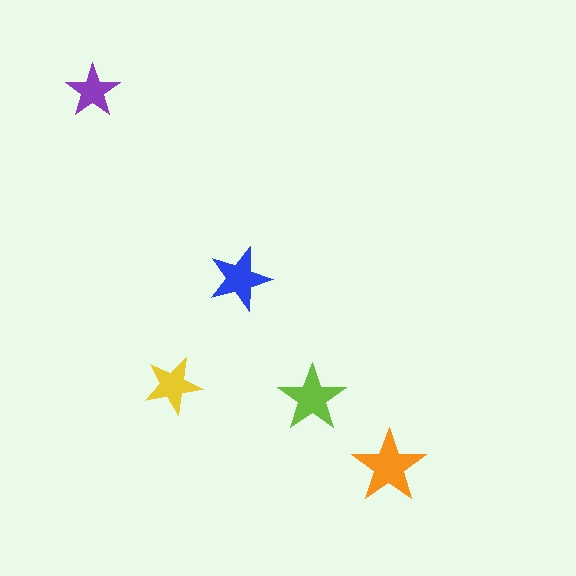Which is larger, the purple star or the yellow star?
The yellow one.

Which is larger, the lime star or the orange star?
The orange one.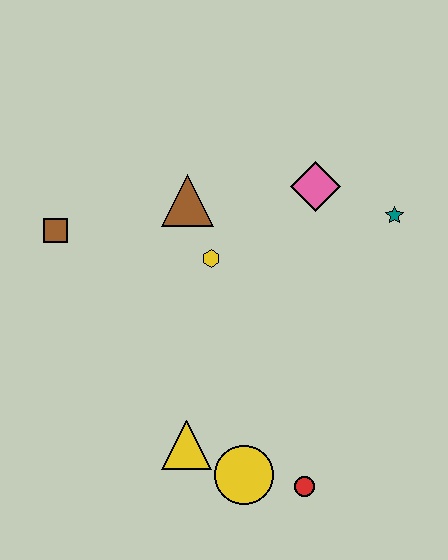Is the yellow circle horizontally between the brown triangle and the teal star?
Yes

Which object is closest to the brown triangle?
The yellow hexagon is closest to the brown triangle.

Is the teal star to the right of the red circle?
Yes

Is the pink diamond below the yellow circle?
No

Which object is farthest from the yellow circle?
The brown square is farthest from the yellow circle.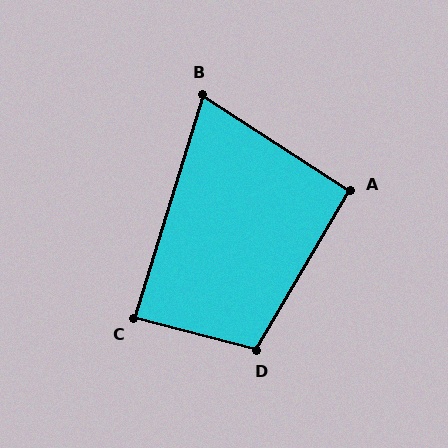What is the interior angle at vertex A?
Approximately 92 degrees (approximately right).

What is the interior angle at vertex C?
Approximately 88 degrees (approximately right).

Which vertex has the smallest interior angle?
B, at approximately 74 degrees.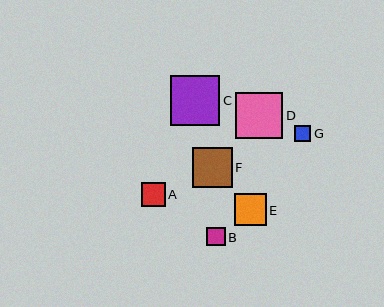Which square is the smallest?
Square G is the smallest with a size of approximately 17 pixels.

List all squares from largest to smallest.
From largest to smallest: C, D, F, E, A, B, G.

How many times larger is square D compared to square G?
Square D is approximately 2.8 times the size of square G.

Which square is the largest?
Square C is the largest with a size of approximately 50 pixels.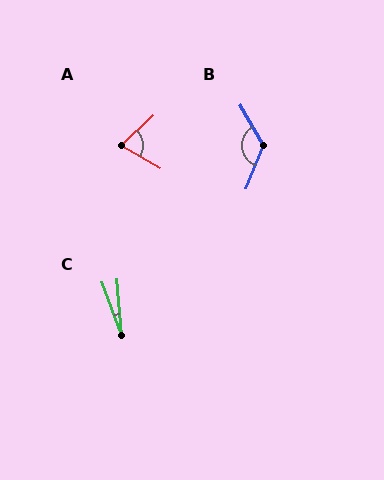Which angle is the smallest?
C, at approximately 15 degrees.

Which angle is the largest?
B, at approximately 128 degrees.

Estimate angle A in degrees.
Approximately 74 degrees.